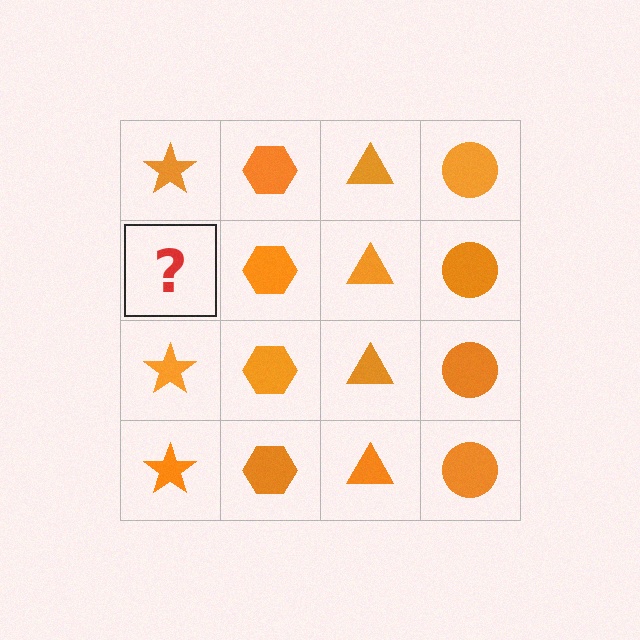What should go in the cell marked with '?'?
The missing cell should contain an orange star.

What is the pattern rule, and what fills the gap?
The rule is that each column has a consistent shape. The gap should be filled with an orange star.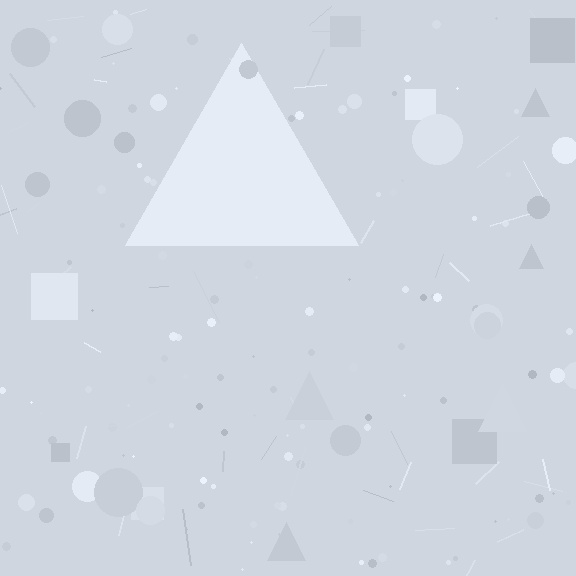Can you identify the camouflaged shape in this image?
The camouflaged shape is a triangle.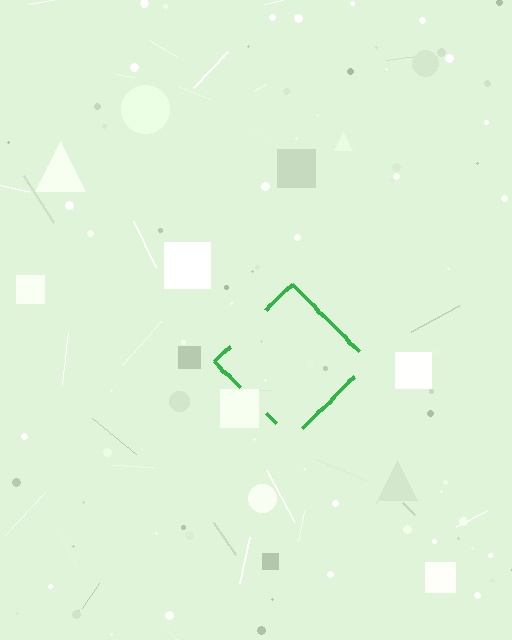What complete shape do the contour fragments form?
The contour fragments form a diamond.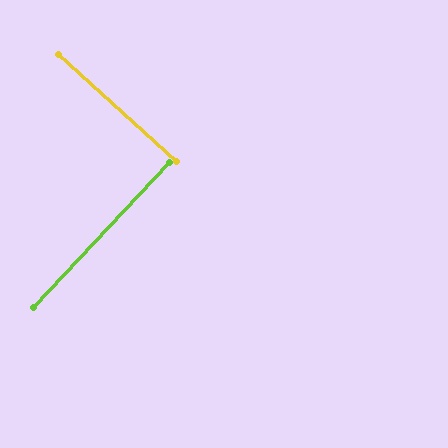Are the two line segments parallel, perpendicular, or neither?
Perpendicular — they meet at approximately 89°.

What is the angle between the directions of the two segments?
Approximately 89 degrees.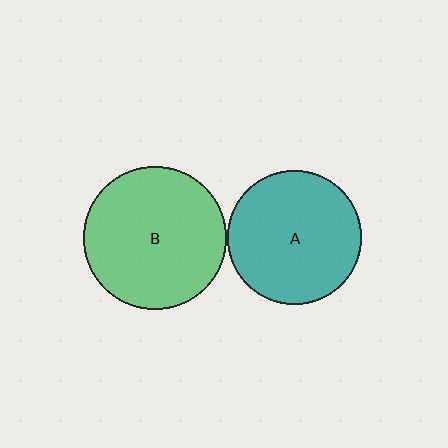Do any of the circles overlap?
No, none of the circles overlap.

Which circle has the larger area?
Circle B (green).